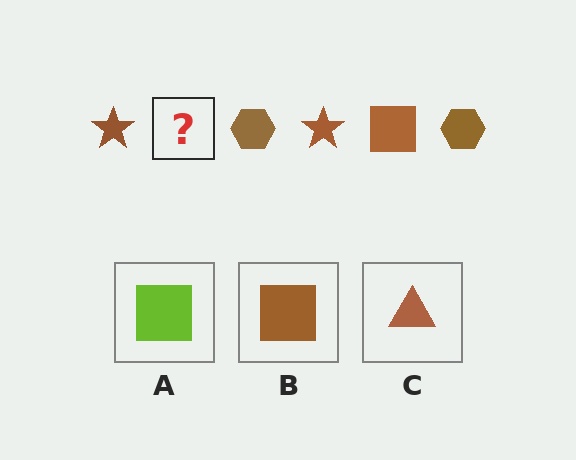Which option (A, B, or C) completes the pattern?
B.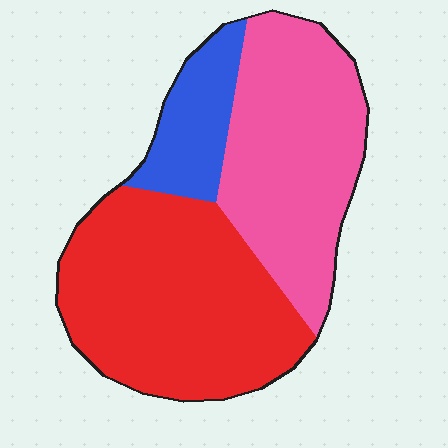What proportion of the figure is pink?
Pink takes up about two fifths (2/5) of the figure.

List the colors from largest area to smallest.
From largest to smallest: red, pink, blue.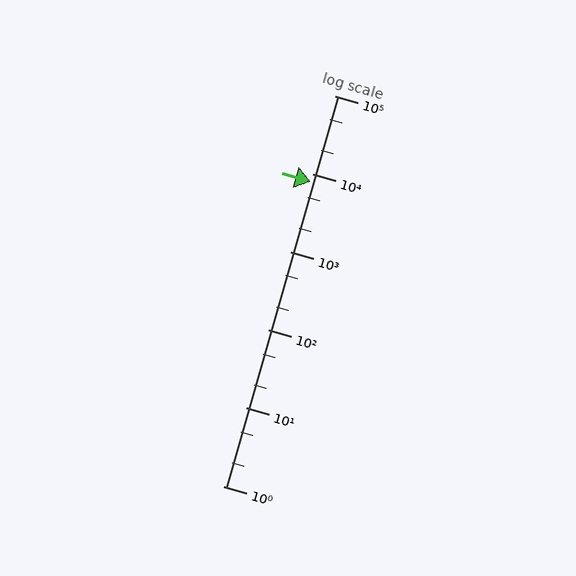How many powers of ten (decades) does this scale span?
The scale spans 5 decades, from 1 to 100000.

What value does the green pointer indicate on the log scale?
The pointer indicates approximately 7900.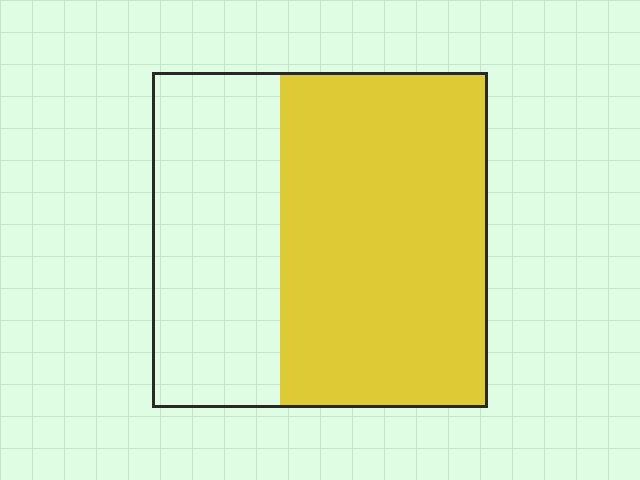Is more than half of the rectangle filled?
Yes.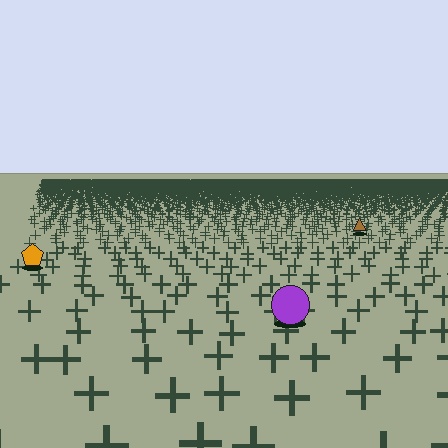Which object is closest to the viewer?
The purple circle is closest. The texture marks near it are larger and more spread out.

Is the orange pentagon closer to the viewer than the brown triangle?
Yes. The orange pentagon is closer — you can tell from the texture gradient: the ground texture is coarser near it.